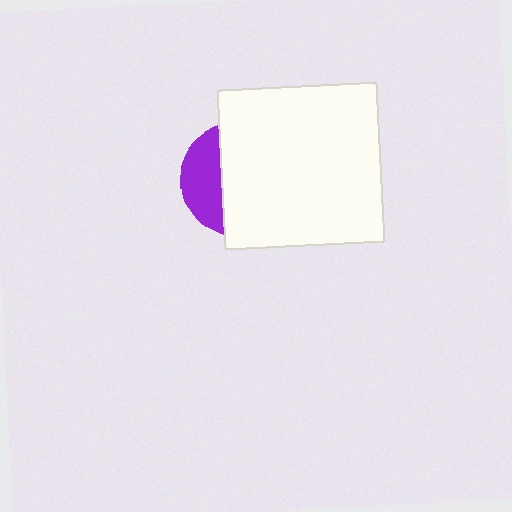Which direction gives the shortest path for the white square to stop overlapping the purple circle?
Moving right gives the shortest separation.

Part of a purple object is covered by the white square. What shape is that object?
It is a circle.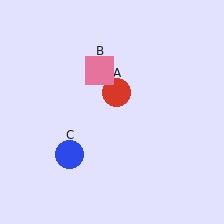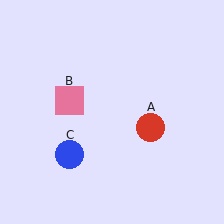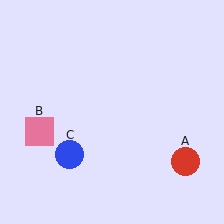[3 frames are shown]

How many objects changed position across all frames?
2 objects changed position: red circle (object A), pink square (object B).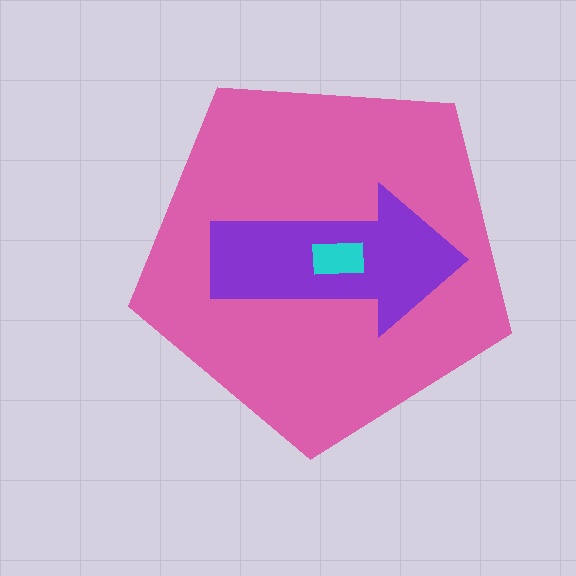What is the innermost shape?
The cyan rectangle.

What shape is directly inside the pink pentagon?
The purple arrow.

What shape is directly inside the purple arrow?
The cyan rectangle.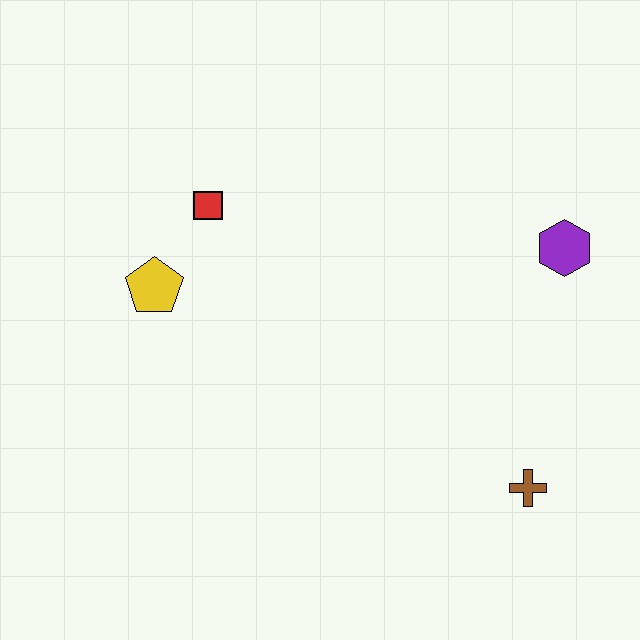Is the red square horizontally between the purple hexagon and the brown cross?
No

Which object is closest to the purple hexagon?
The brown cross is closest to the purple hexagon.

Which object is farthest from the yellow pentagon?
The brown cross is farthest from the yellow pentagon.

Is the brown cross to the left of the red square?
No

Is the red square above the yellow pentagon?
Yes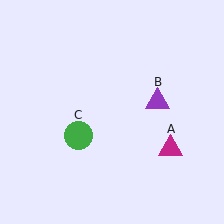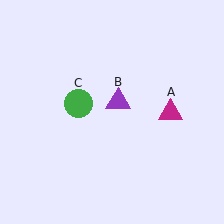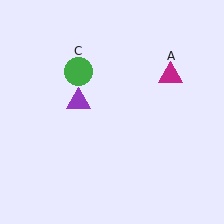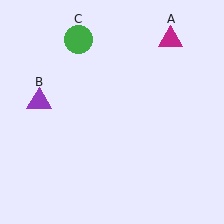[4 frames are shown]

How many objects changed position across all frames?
3 objects changed position: magenta triangle (object A), purple triangle (object B), green circle (object C).